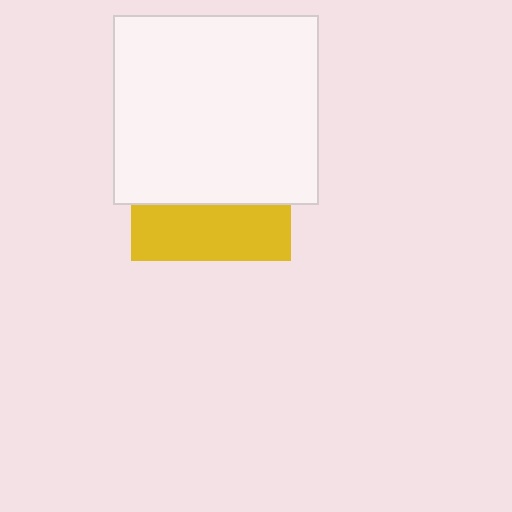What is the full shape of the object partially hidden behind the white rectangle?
The partially hidden object is a yellow square.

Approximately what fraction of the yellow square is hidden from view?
Roughly 65% of the yellow square is hidden behind the white rectangle.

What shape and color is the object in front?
The object in front is a white rectangle.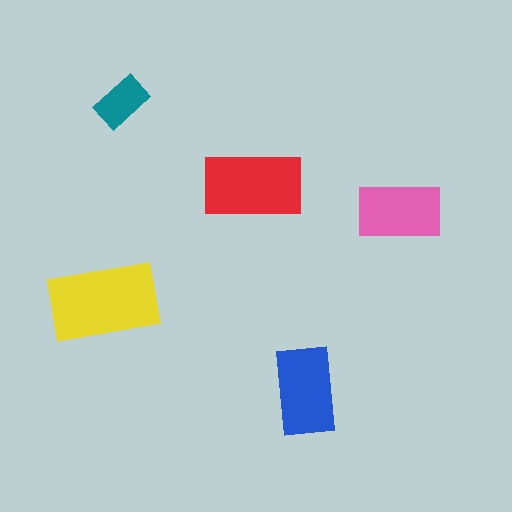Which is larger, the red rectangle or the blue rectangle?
The red one.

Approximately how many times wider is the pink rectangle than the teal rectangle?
About 1.5 times wider.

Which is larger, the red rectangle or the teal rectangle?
The red one.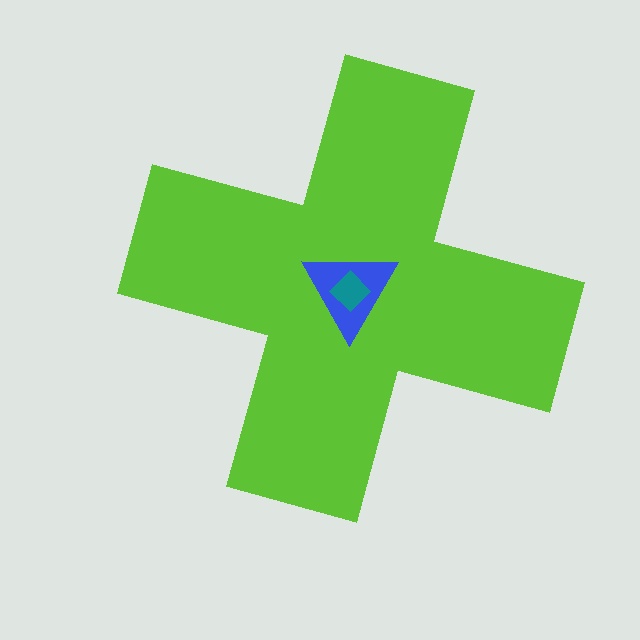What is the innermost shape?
The teal diamond.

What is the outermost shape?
The lime cross.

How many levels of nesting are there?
3.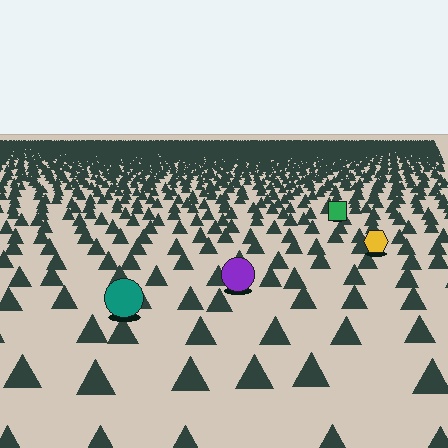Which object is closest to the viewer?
The teal circle is closest. The texture marks near it are larger and more spread out.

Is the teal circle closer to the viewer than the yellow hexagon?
Yes. The teal circle is closer — you can tell from the texture gradient: the ground texture is coarser near it.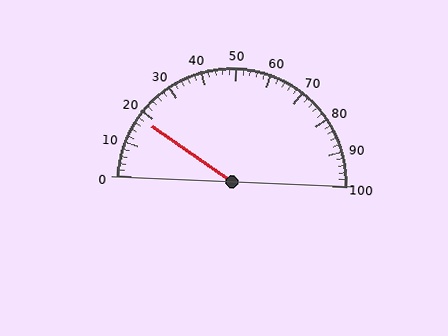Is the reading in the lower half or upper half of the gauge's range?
The reading is in the lower half of the range (0 to 100).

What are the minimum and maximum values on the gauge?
The gauge ranges from 0 to 100.